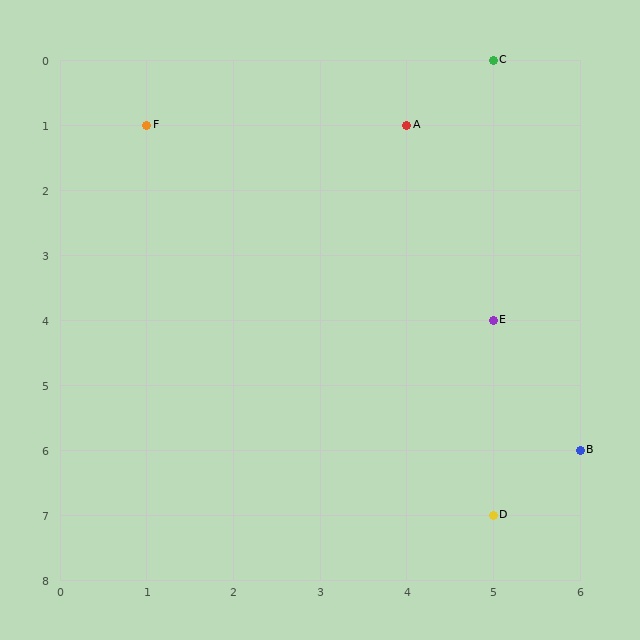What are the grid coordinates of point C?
Point C is at grid coordinates (5, 0).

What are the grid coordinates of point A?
Point A is at grid coordinates (4, 1).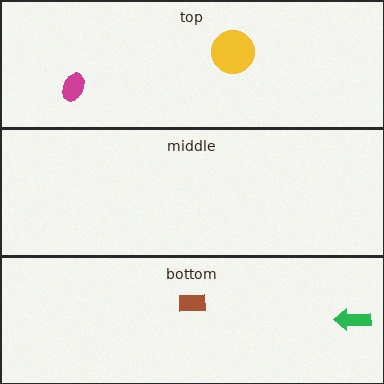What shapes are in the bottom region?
The green arrow, the brown rectangle.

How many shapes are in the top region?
2.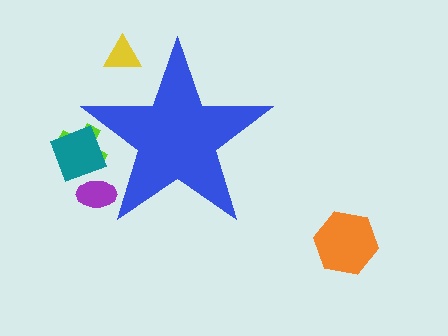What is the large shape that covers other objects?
A blue star.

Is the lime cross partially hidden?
Yes, the lime cross is partially hidden behind the blue star.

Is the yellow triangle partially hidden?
Yes, the yellow triangle is partially hidden behind the blue star.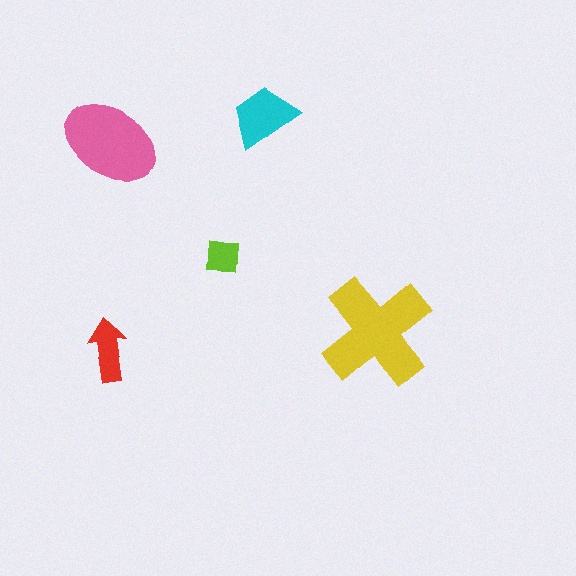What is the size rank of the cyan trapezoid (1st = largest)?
3rd.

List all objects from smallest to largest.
The lime square, the red arrow, the cyan trapezoid, the pink ellipse, the yellow cross.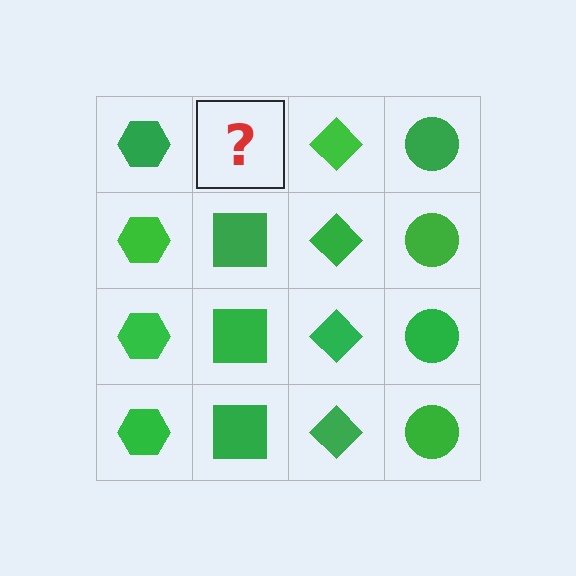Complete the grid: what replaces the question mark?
The question mark should be replaced with a green square.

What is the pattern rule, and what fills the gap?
The rule is that each column has a consistent shape. The gap should be filled with a green square.